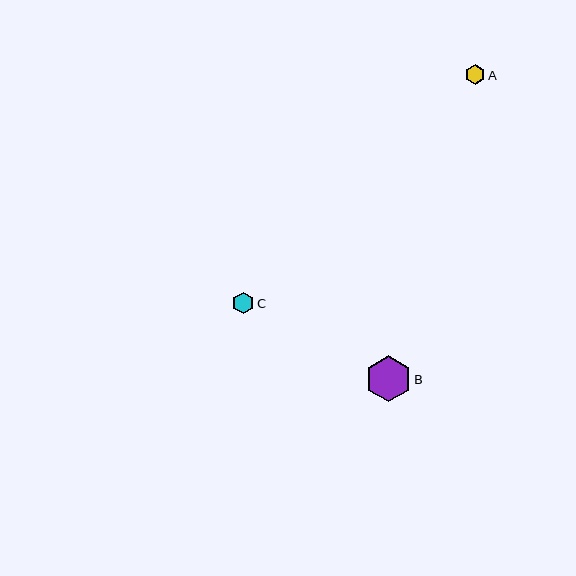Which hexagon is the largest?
Hexagon B is the largest with a size of approximately 46 pixels.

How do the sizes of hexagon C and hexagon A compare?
Hexagon C and hexagon A are approximately the same size.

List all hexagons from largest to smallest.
From largest to smallest: B, C, A.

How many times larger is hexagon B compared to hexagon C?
Hexagon B is approximately 2.2 times the size of hexagon C.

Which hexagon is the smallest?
Hexagon A is the smallest with a size of approximately 20 pixels.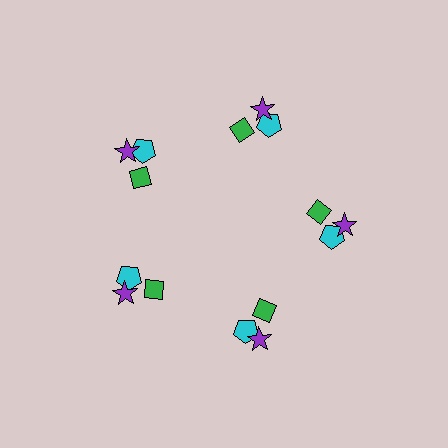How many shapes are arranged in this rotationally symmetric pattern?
There are 15 shapes, arranged in 5 groups of 3.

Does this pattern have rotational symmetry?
Yes, this pattern has 5-fold rotational symmetry. It looks the same after rotating 72 degrees around the center.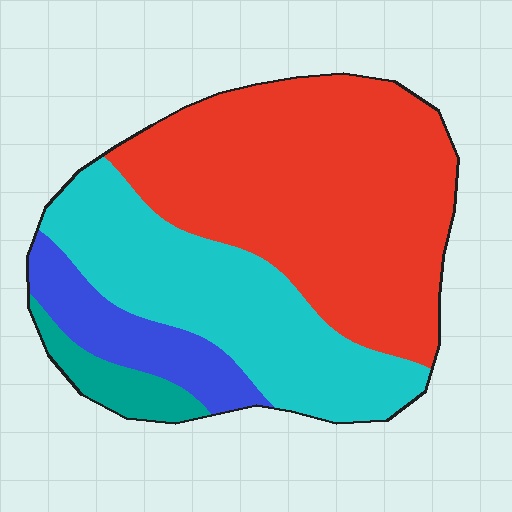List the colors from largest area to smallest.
From largest to smallest: red, cyan, blue, teal.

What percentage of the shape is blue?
Blue takes up less than a sixth of the shape.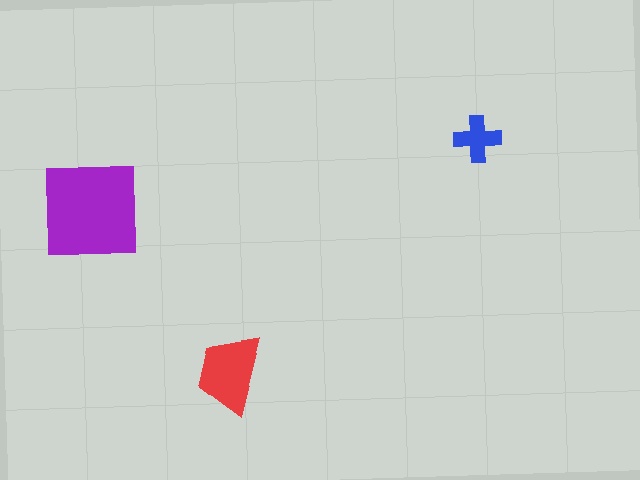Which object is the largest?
The purple square.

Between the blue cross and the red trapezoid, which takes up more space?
The red trapezoid.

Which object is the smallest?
The blue cross.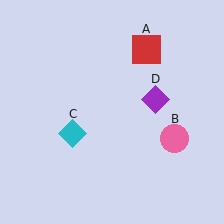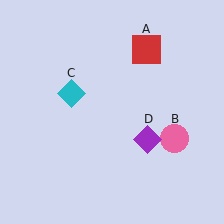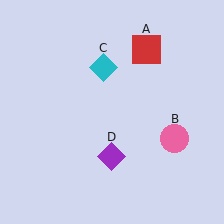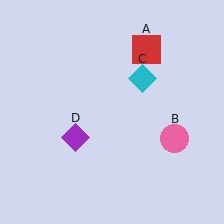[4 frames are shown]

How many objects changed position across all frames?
2 objects changed position: cyan diamond (object C), purple diamond (object D).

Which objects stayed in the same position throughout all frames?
Red square (object A) and pink circle (object B) remained stationary.